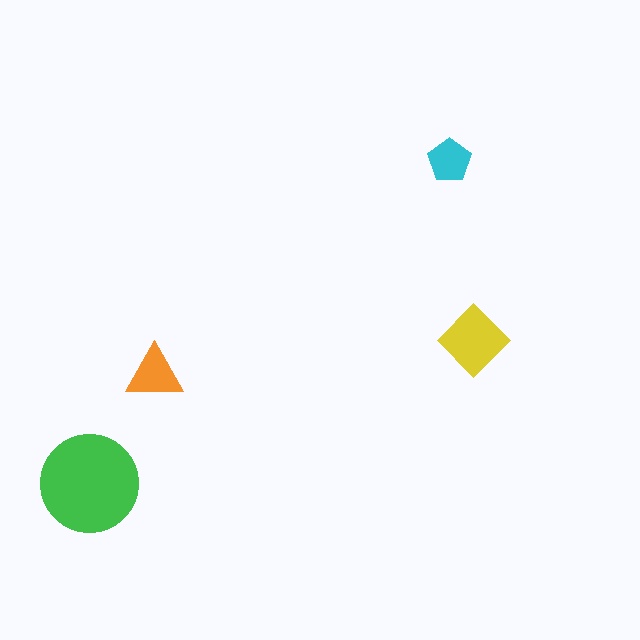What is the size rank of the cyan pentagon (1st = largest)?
4th.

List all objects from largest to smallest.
The green circle, the yellow diamond, the orange triangle, the cyan pentagon.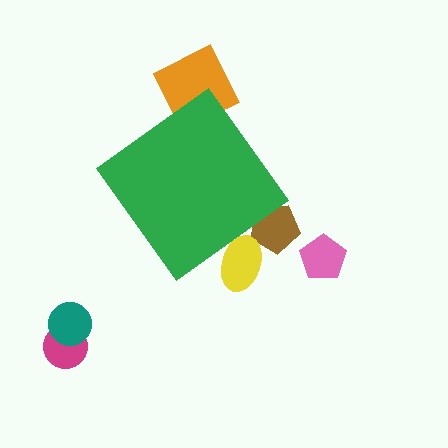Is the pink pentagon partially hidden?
No, the pink pentagon is fully visible.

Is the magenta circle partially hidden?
No, the magenta circle is fully visible.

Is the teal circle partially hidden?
No, the teal circle is fully visible.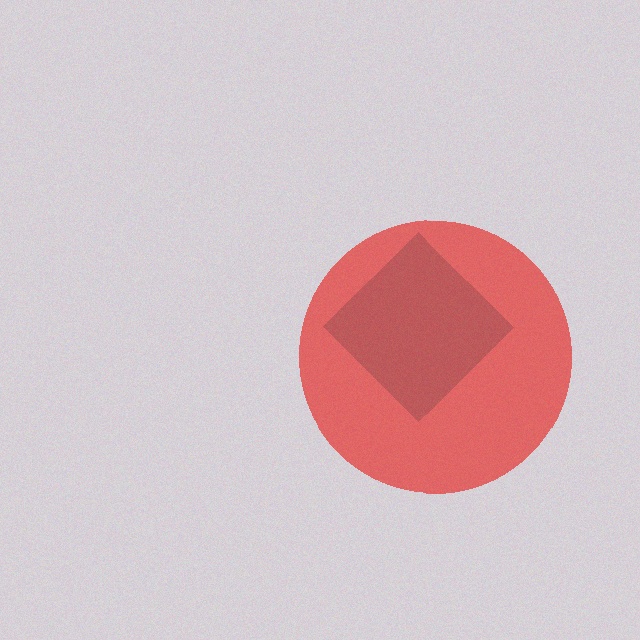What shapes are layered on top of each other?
The layered shapes are: a teal diamond, a red circle.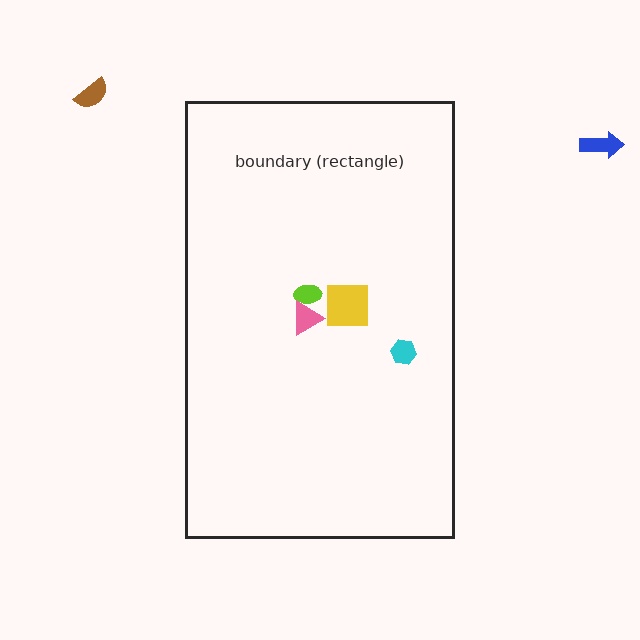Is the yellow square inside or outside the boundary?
Inside.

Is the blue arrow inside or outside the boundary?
Outside.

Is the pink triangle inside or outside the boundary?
Inside.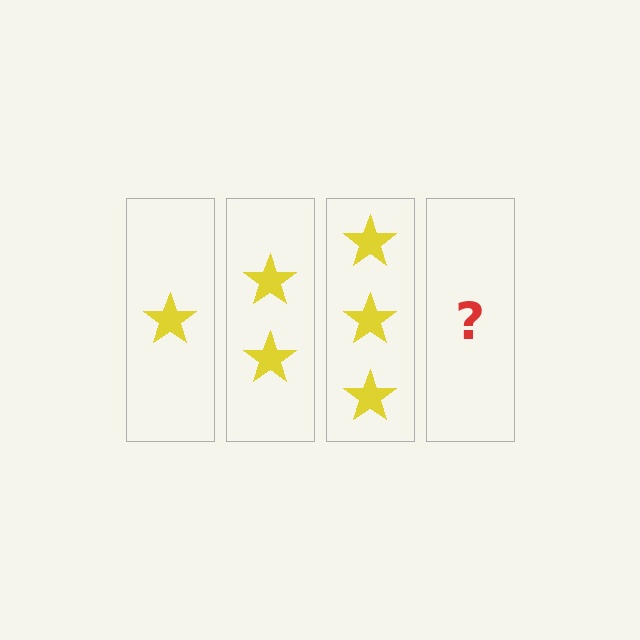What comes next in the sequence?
The next element should be 4 stars.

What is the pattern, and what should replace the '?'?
The pattern is that each step adds one more star. The '?' should be 4 stars.